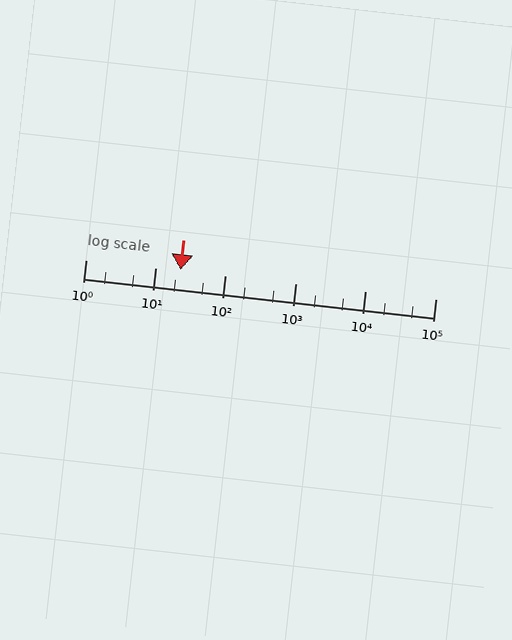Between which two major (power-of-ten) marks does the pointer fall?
The pointer is between 10 and 100.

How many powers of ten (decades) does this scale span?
The scale spans 5 decades, from 1 to 100000.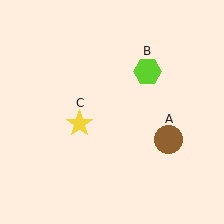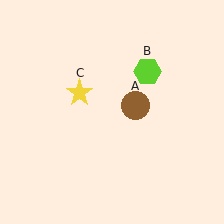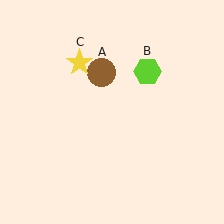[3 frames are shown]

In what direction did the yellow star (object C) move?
The yellow star (object C) moved up.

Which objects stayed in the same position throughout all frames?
Lime hexagon (object B) remained stationary.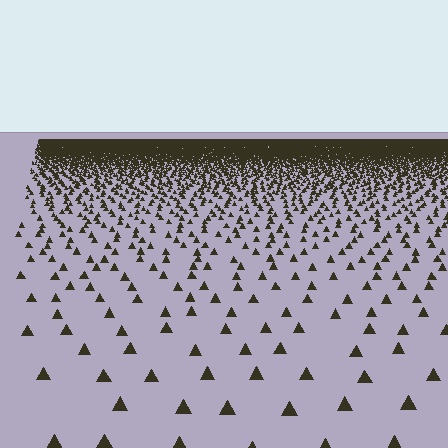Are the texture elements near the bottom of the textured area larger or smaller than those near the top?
Larger. Near the bottom, elements are closer to the viewer and appear at a bigger on-screen size.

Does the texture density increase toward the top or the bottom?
Density increases toward the top.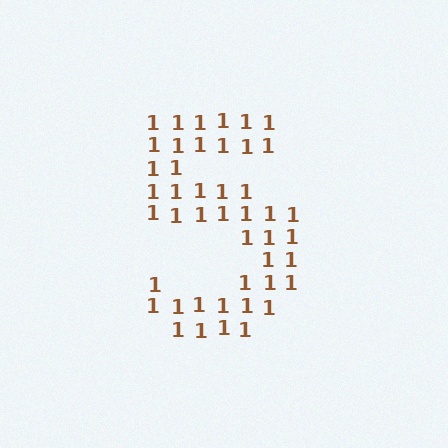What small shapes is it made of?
It is made of small digit 1's.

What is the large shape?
The large shape is the digit 5.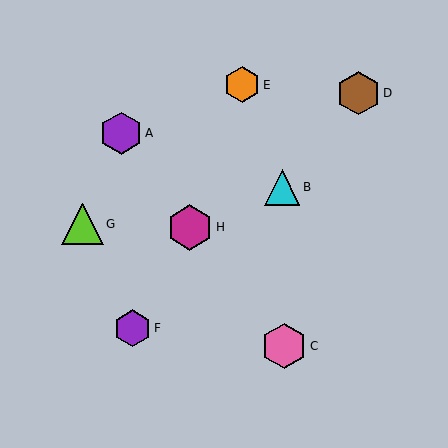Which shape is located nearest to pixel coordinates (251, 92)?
The orange hexagon (labeled E) at (242, 85) is nearest to that location.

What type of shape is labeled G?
Shape G is a lime triangle.